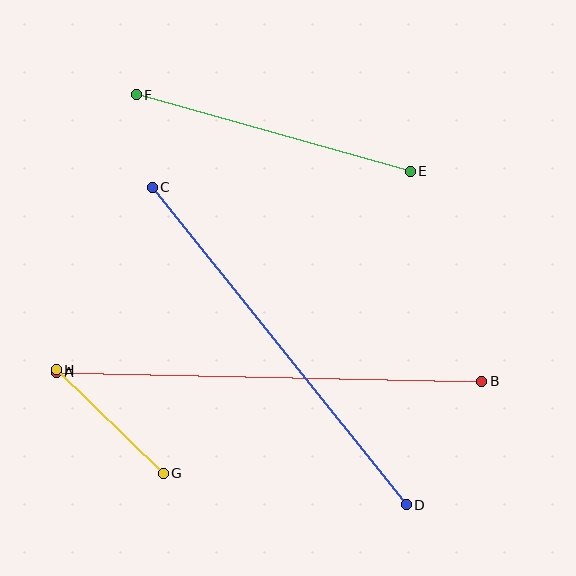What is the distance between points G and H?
The distance is approximately 149 pixels.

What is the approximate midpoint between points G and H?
The midpoint is at approximately (110, 422) pixels.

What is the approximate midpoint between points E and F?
The midpoint is at approximately (273, 133) pixels.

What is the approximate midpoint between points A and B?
The midpoint is at approximately (269, 377) pixels.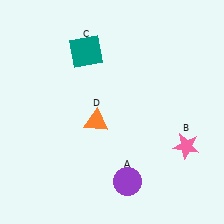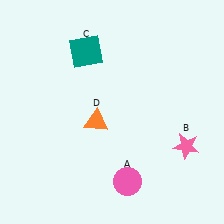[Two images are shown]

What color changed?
The circle (A) changed from purple in Image 1 to pink in Image 2.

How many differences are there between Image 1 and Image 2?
There is 1 difference between the two images.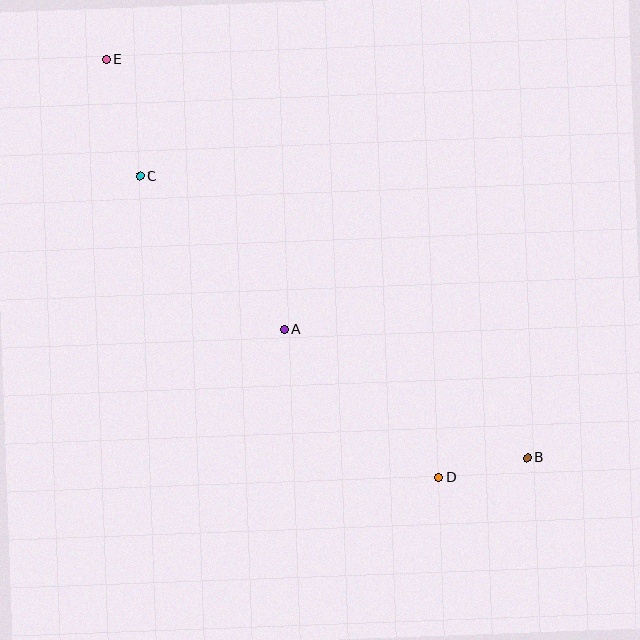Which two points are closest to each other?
Points B and D are closest to each other.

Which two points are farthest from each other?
Points B and E are farthest from each other.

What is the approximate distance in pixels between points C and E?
The distance between C and E is approximately 121 pixels.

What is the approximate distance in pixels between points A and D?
The distance between A and D is approximately 214 pixels.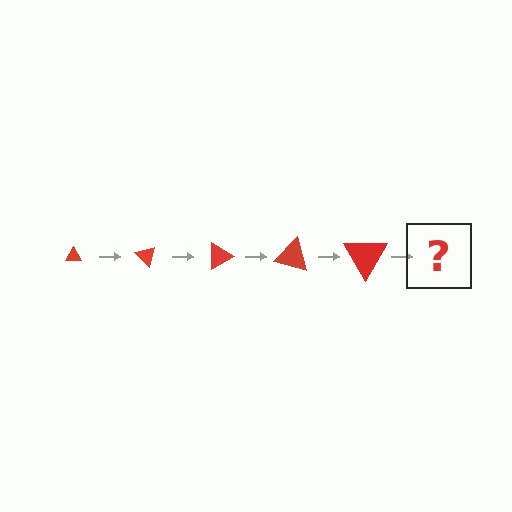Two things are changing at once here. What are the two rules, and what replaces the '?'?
The two rules are that the triangle grows larger each step and it rotates 45 degrees each step. The '?' should be a triangle, larger than the previous one and rotated 225 degrees from the start.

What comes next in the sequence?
The next element should be a triangle, larger than the previous one and rotated 225 degrees from the start.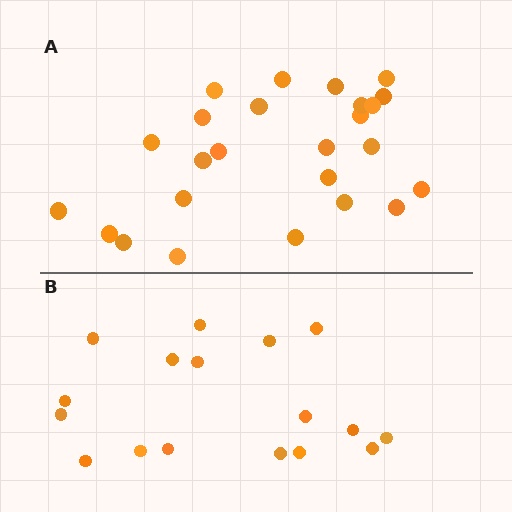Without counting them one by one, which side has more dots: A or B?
Region A (the top region) has more dots.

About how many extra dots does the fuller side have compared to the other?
Region A has roughly 8 or so more dots than region B.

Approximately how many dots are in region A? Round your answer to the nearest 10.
About 20 dots. (The exact count is 25, which rounds to 20.)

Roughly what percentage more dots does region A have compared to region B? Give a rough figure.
About 45% more.